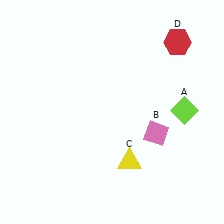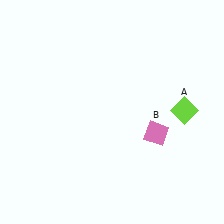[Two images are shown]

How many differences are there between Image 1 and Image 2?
There are 2 differences between the two images.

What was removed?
The yellow triangle (C), the red hexagon (D) were removed in Image 2.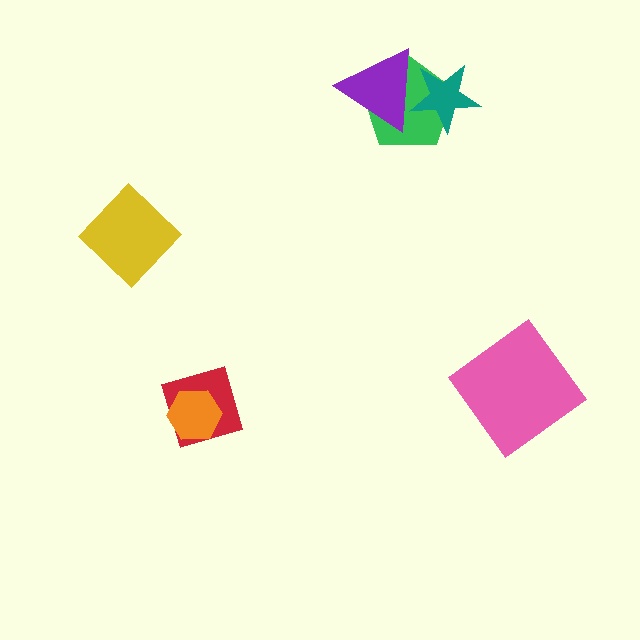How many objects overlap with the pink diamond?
0 objects overlap with the pink diamond.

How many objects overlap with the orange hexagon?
1 object overlaps with the orange hexagon.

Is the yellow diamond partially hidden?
No, no other shape covers it.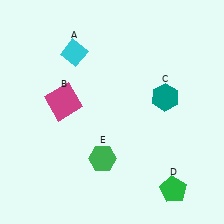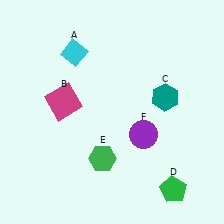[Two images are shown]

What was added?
A purple circle (F) was added in Image 2.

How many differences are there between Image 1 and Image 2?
There is 1 difference between the two images.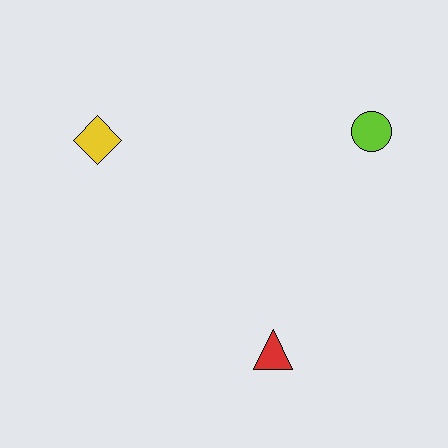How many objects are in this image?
There are 3 objects.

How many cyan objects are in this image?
There are no cyan objects.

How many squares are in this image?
There are no squares.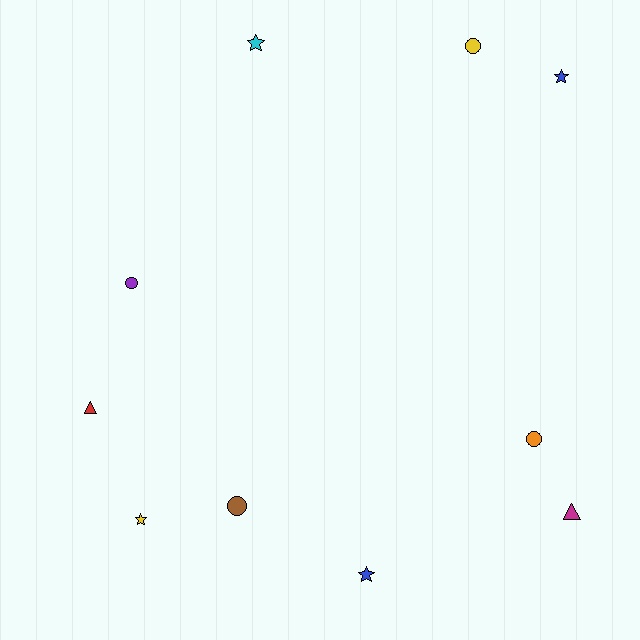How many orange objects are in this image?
There is 1 orange object.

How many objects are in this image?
There are 10 objects.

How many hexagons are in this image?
There are no hexagons.